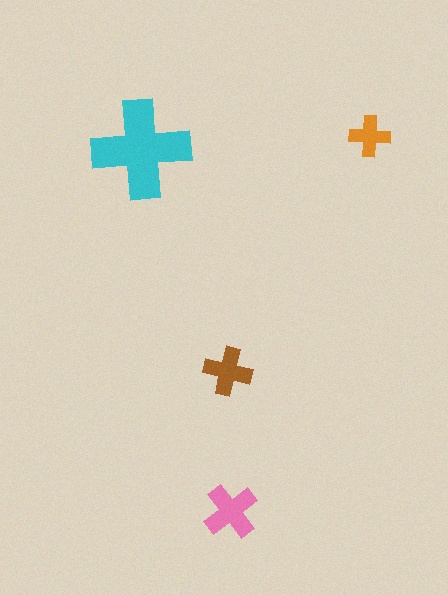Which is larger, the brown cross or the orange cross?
The brown one.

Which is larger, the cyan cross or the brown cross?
The cyan one.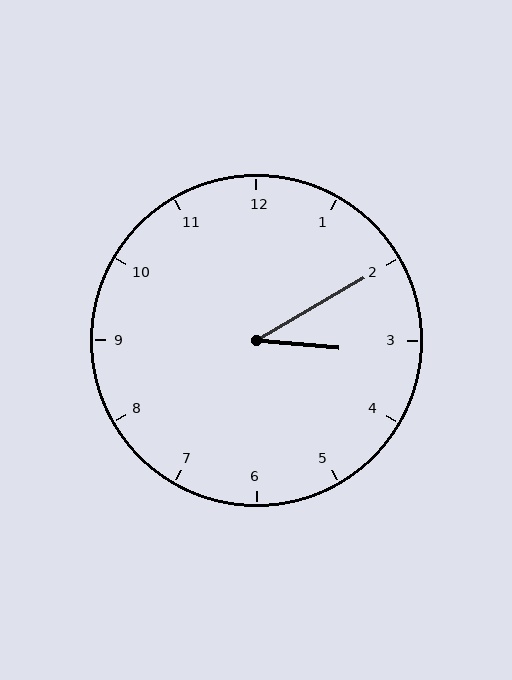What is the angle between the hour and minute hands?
Approximately 35 degrees.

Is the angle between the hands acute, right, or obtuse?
It is acute.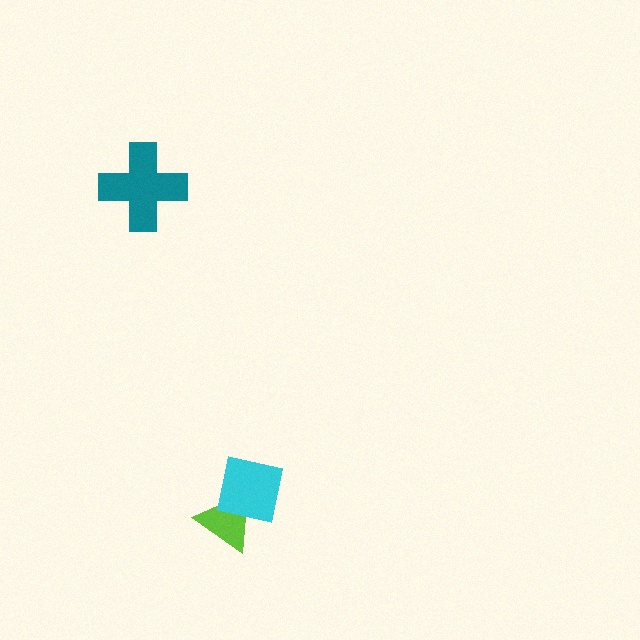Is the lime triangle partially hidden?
Yes, it is partially covered by another shape.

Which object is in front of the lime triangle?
The cyan square is in front of the lime triangle.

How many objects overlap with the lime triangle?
1 object overlaps with the lime triangle.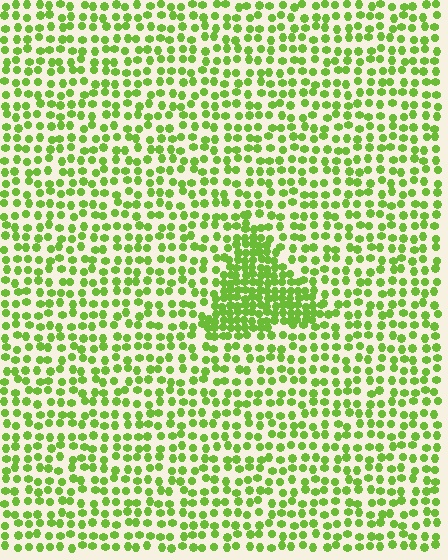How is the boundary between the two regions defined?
The boundary is defined by a change in element density (approximately 2.1x ratio). All elements are the same color, size, and shape.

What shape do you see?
I see a triangle.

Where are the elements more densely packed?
The elements are more densely packed inside the triangle boundary.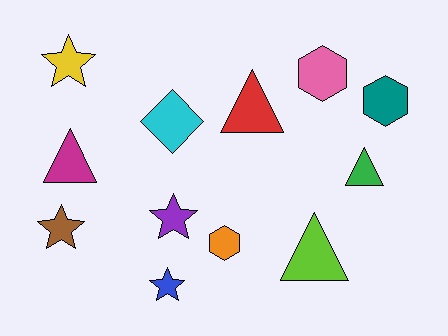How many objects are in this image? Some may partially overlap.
There are 12 objects.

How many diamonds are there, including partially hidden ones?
There is 1 diamond.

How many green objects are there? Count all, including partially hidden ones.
There is 1 green object.